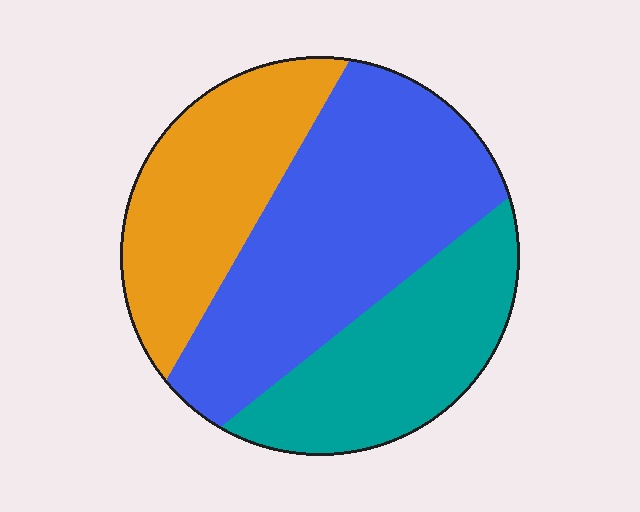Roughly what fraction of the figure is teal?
Teal takes up about one quarter (1/4) of the figure.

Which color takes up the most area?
Blue, at roughly 45%.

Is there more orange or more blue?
Blue.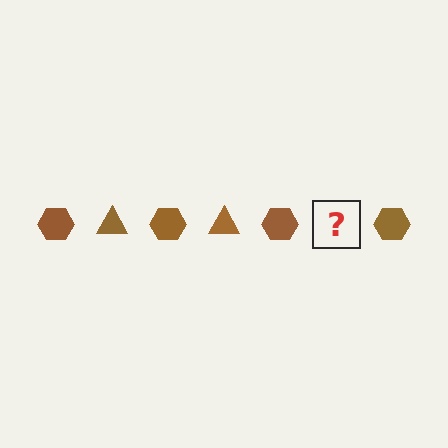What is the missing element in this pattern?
The missing element is a brown triangle.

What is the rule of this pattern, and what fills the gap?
The rule is that the pattern cycles through hexagon, triangle shapes in brown. The gap should be filled with a brown triangle.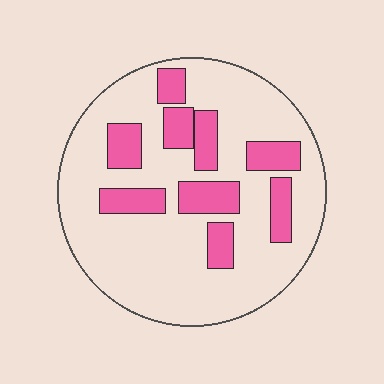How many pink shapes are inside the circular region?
9.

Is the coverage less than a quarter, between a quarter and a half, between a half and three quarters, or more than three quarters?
Less than a quarter.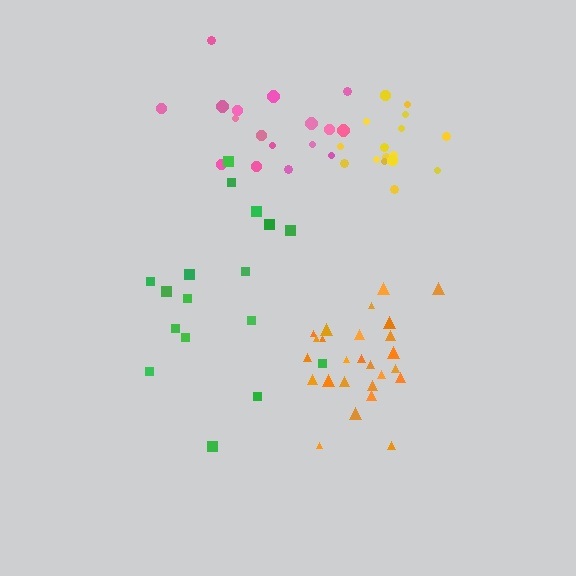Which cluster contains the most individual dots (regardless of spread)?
Orange (26).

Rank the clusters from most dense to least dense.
yellow, orange, pink, green.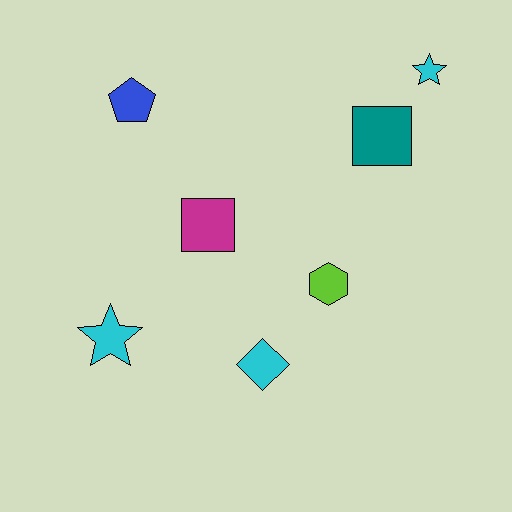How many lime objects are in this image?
There is 1 lime object.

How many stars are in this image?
There are 2 stars.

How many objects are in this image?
There are 7 objects.